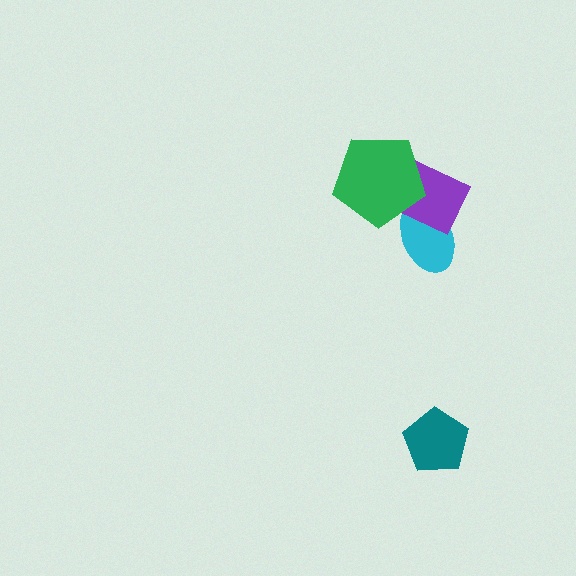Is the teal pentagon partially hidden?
No, no other shape covers it.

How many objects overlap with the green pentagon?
2 objects overlap with the green pentagon.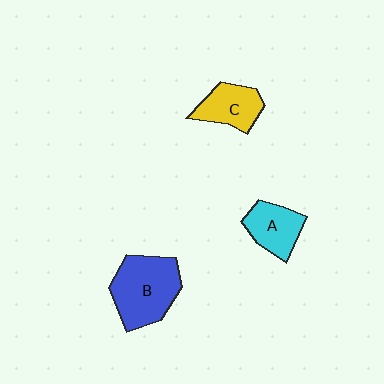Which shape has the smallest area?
Shape C (yellow).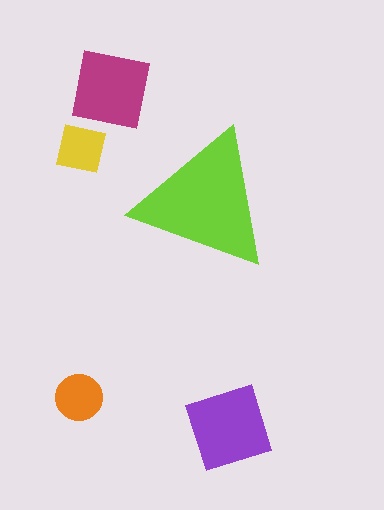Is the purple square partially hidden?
No, the purple square is fully visible.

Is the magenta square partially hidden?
No, the magenta square is fully visible.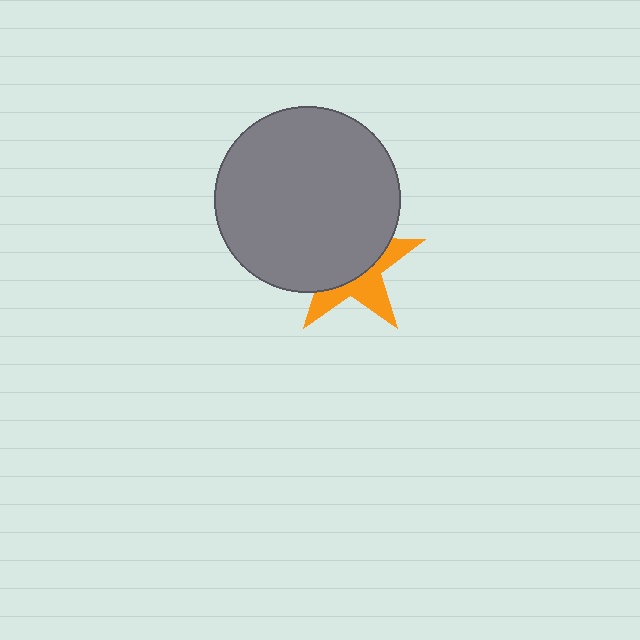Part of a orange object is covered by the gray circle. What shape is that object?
It is a star.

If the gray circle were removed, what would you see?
You would see the complete orange star.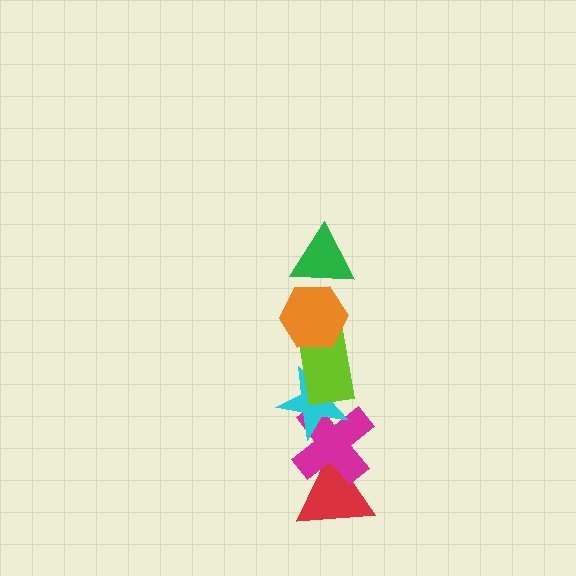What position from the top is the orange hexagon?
The orange hexagon is 2nd from the top.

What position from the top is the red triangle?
The red triangle is 6th from the top.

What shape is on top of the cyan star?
The lime rectangle is on top of the cyan star.